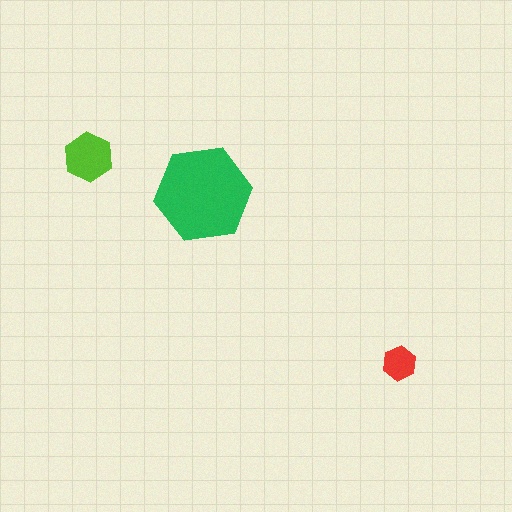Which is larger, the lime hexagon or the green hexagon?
The green one.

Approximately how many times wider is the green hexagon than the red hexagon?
About 3 times wider.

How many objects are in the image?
There are 3 objects in the image.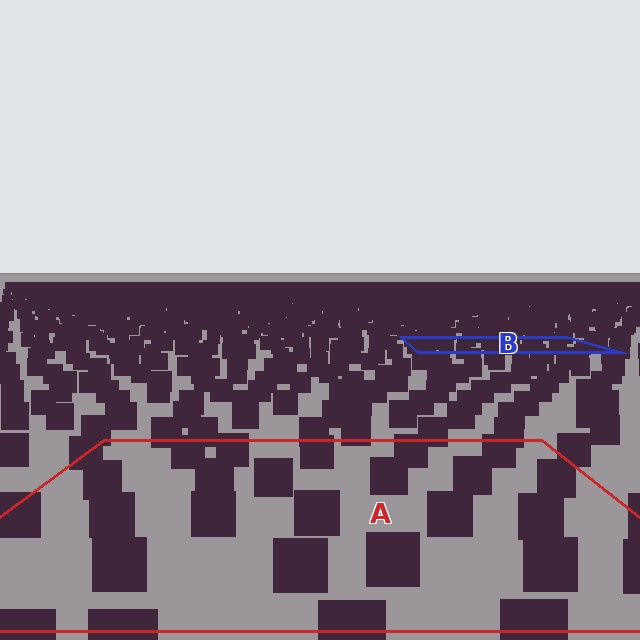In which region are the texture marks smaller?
The texture marks are smaller in region B, because it is farther away.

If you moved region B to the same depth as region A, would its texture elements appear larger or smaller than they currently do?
They would appear larger. At a closer depth, the same texture elements are projected at a bigger on-screen size.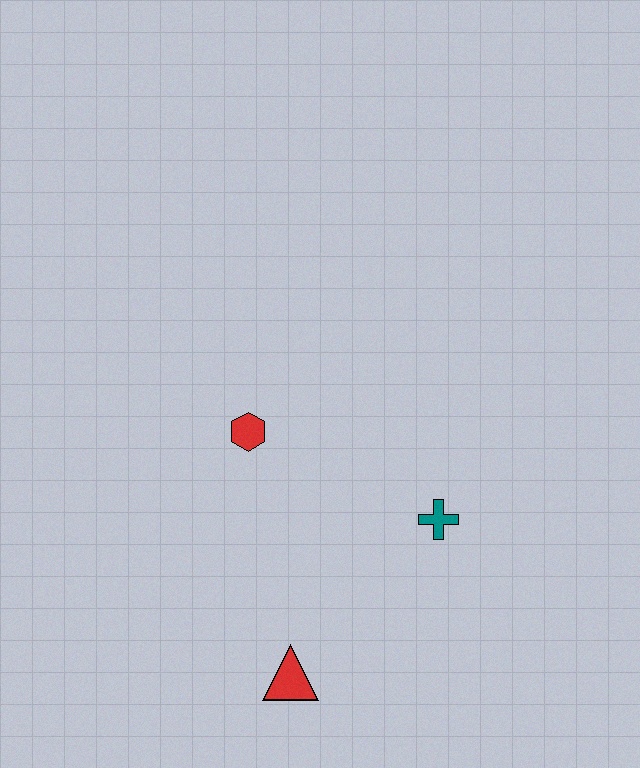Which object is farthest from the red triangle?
The red hexagon is farthest from the red triangle.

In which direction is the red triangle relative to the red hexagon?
The red triangle is below the red hexagon.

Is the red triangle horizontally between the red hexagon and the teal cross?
Yes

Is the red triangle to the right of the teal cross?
No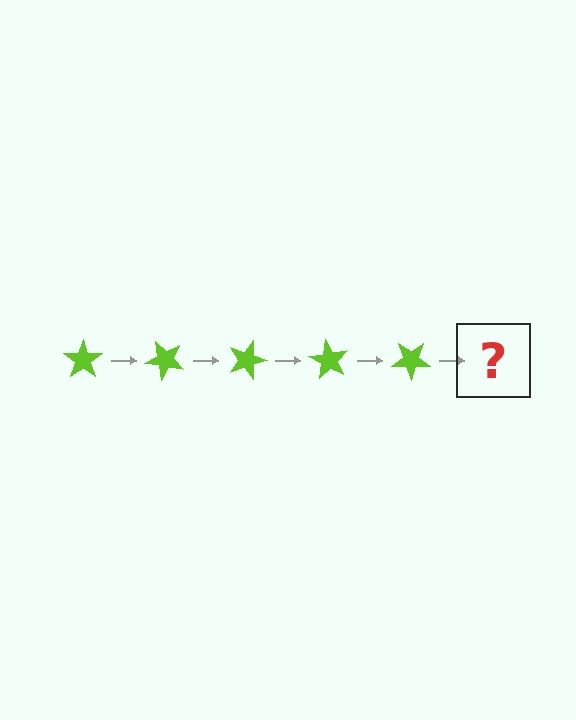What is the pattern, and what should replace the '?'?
The pattern is that the star rotates 45 degrees each step. The '?' should be a lime star rotated 225 degrees.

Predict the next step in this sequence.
The next step is a lime star rotated 225 degrees.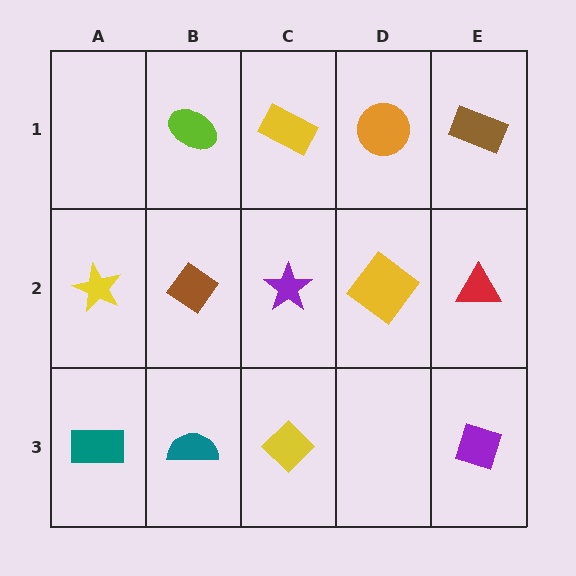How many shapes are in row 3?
4 shapes.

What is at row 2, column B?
A brown diamond.